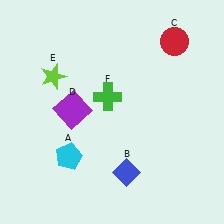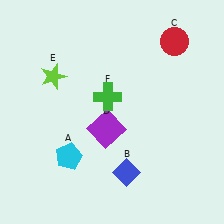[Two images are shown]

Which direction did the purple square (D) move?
The purple square (D) moved right.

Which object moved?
The purple square (D) moved right.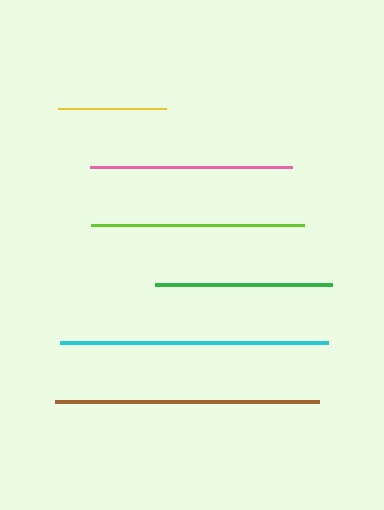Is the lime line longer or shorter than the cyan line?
The cyan line is longer than the lime line.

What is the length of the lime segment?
The lime segment is approximately 213 pixels long.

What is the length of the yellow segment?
The yellow segment is approximately 108 pixels long.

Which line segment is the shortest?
The yellow line is the shortest at approximately 108 pixels.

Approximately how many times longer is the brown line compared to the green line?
The brown line is approximately 1.5 times the length of the green line.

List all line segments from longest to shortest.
From longest to shortest: cyan, brown, lime, pink, green, yellow.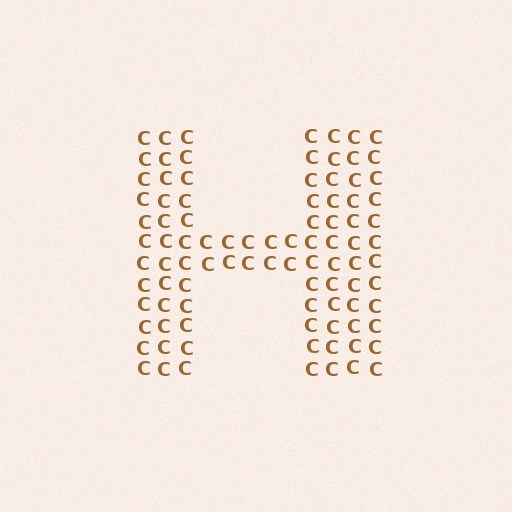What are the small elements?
The small elements are letter C's.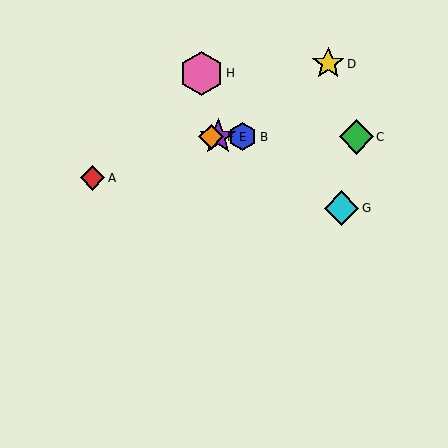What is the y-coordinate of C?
Object C is at y≈137.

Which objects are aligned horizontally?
Objects B, C, E, F are aligned horizontally.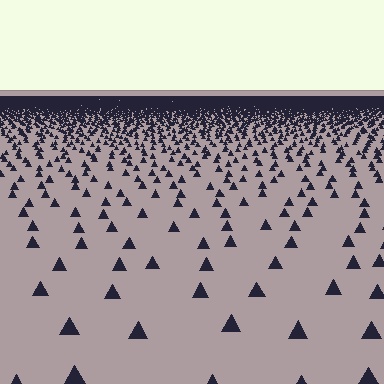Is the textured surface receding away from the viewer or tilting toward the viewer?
The surface is receding away from the viewer. Texture elements get smaller and denser toward the top.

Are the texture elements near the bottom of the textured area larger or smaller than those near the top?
Larger. Near the bottom, elements are closer to the viewer and appear at a bigger on-screen size.